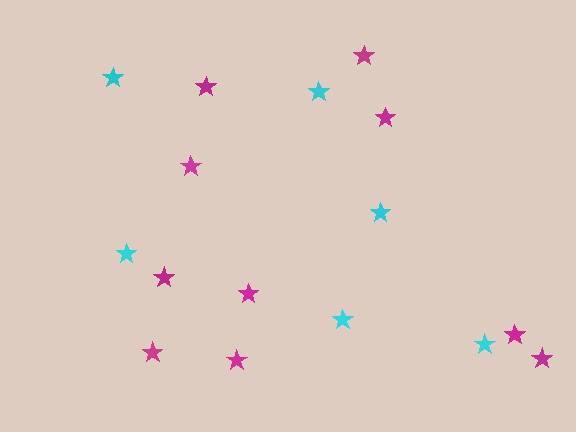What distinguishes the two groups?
There are 2 groups: one group of magenta stars (10) and one group of cyan stars (6).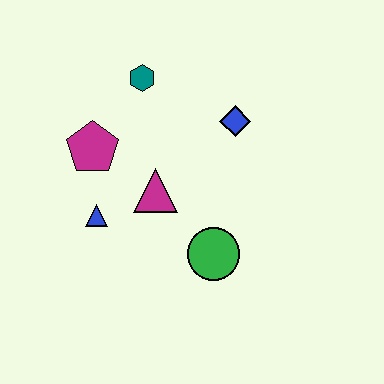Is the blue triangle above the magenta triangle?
No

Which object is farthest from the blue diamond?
The blue triangle is farthest from the blue diamond.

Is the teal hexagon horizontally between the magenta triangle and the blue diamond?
No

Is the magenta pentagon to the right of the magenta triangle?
No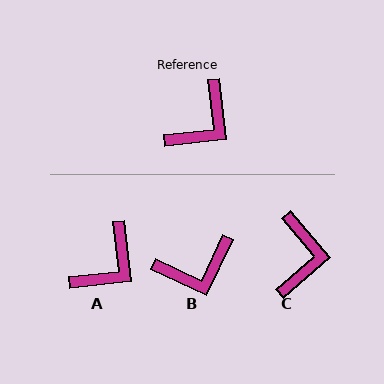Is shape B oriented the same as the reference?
No, it is off by about 32 degrees.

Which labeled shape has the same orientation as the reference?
A.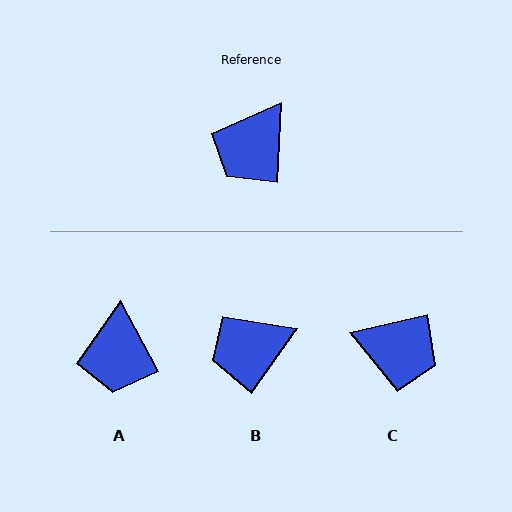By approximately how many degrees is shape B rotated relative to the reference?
Approximately 33 degrees clockwise.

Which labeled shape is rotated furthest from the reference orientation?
C, about 105 degrees away.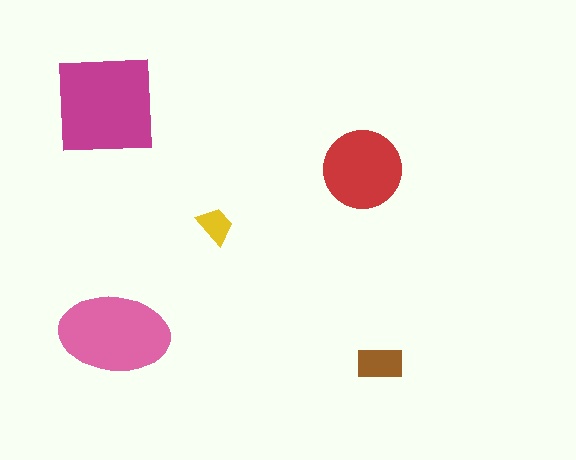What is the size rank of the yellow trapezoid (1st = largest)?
5th.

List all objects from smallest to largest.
The yellow trapezoid, the brown rectangle, the red circle, the pink ellipse, the magenta square.